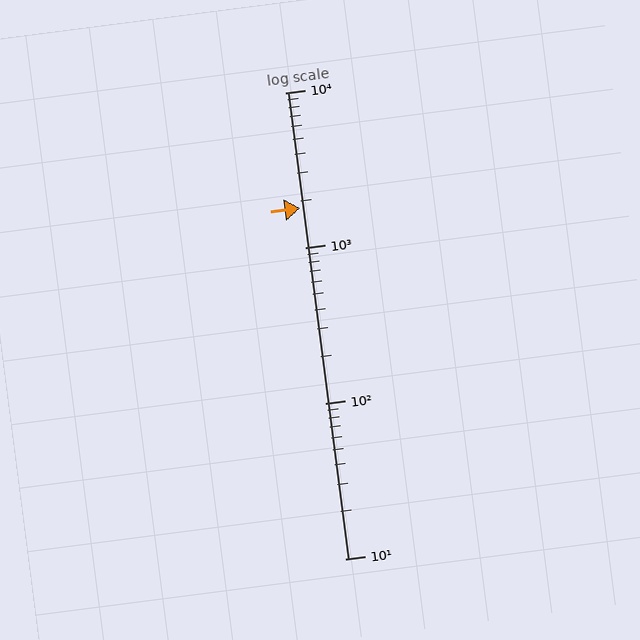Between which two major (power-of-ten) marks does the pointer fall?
The pointer is between 1000 and 10000.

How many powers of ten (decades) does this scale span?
The scale spans 3 decades, from 10 to 10000.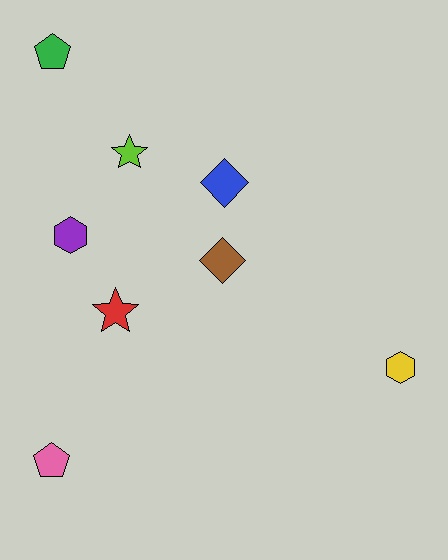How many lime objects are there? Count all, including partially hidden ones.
There is 1 lime object.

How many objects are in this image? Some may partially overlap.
There are 8 objects.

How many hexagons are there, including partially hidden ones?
There are 2 hexagons.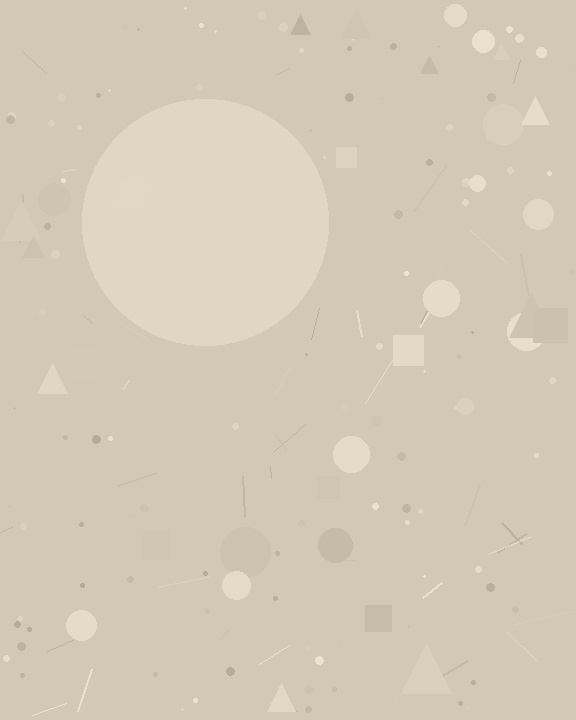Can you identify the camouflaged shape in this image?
The camouflaged shape is a circle.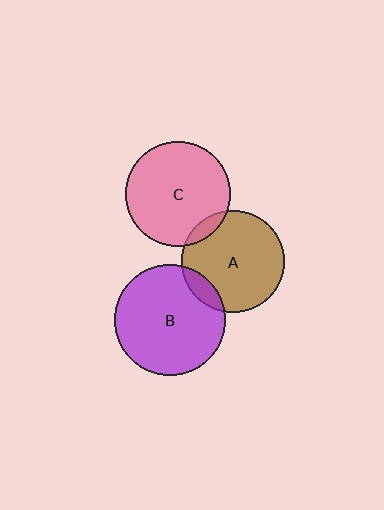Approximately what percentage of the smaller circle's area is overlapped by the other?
Approximately 10%.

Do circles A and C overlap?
Yes.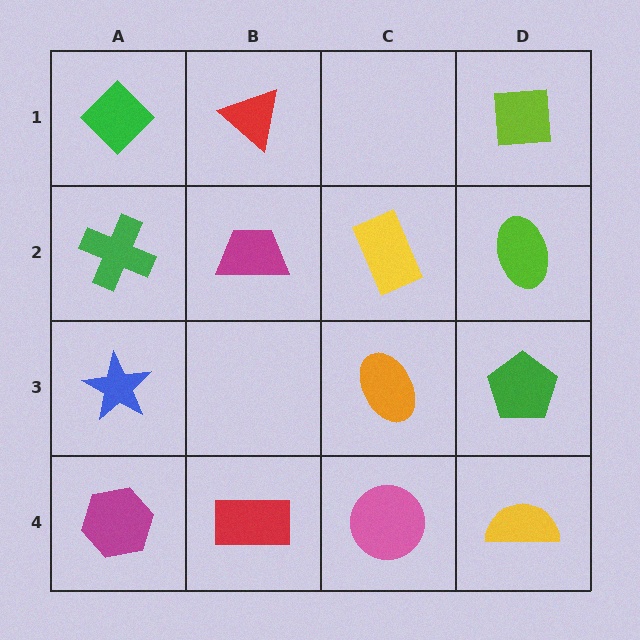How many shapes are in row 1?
3 shapes.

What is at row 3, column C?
An orange ellipse.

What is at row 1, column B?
A red triangle.